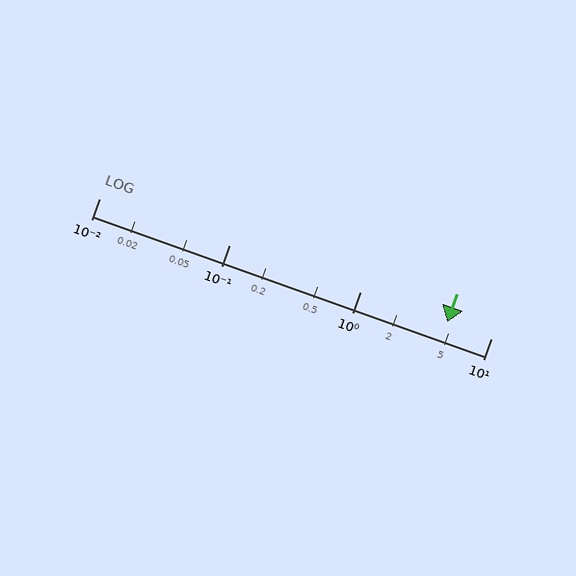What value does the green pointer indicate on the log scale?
The pointer indicates approximately 4.6.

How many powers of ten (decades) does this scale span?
The scale spans 3 decades, from 0.01 to 10.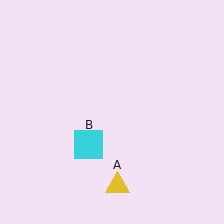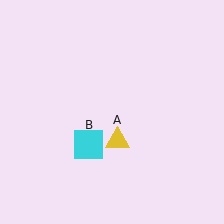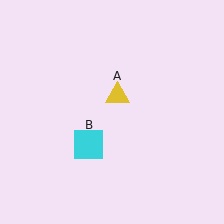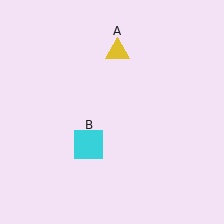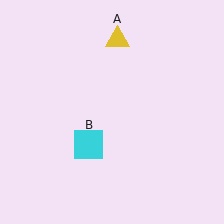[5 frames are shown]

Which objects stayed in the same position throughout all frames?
Cyan square (object B) remained stationary.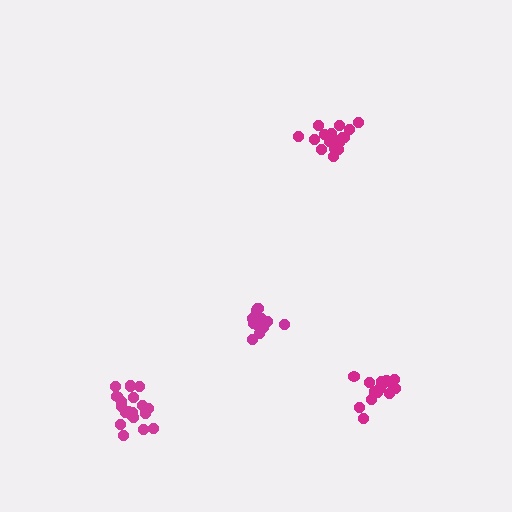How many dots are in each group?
Group 1: 16 dots, Group 2: 19 dots, Group 3: 20 dots, Group 4: 19 dots (74 total).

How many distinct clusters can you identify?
There are 4 distinct clusters.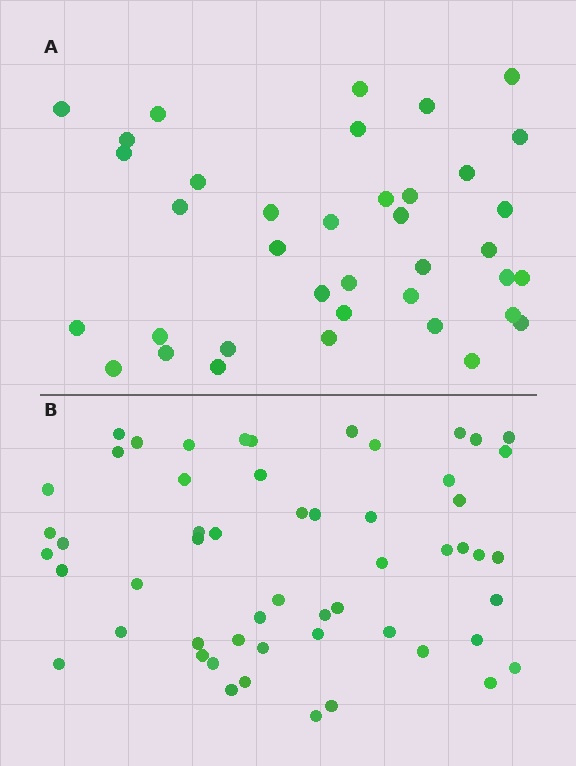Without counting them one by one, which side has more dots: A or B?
Region B (the bottom region) has more dots.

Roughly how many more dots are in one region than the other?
Region B has approximately 15 more dots than region A.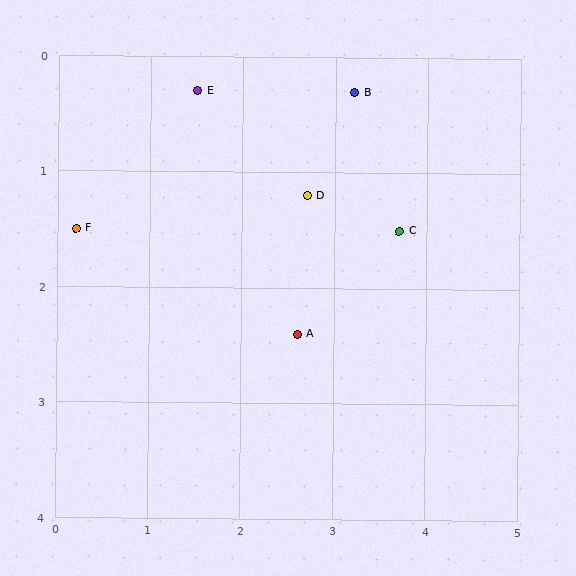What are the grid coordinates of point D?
Point D is at approximately (2.7, 1.2).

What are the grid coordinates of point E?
Point E is at approximately (1.5, 0.3).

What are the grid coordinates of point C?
Point C is at approximately (3.7, 1.5).